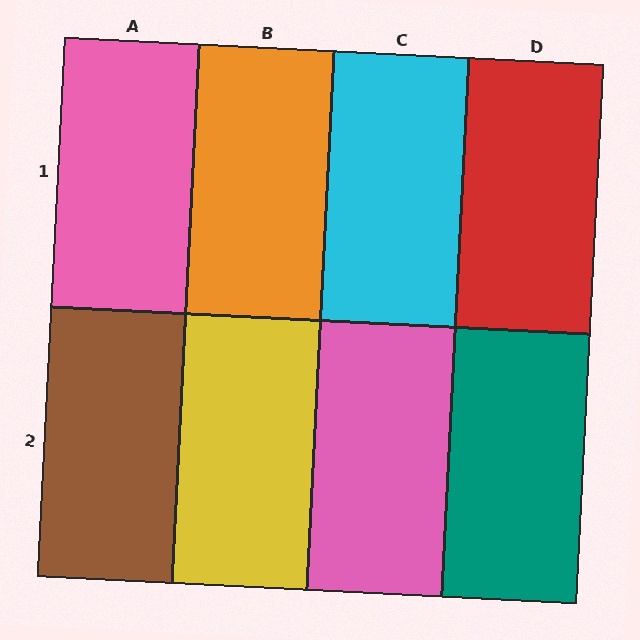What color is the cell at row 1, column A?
Pink.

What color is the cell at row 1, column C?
Cyan.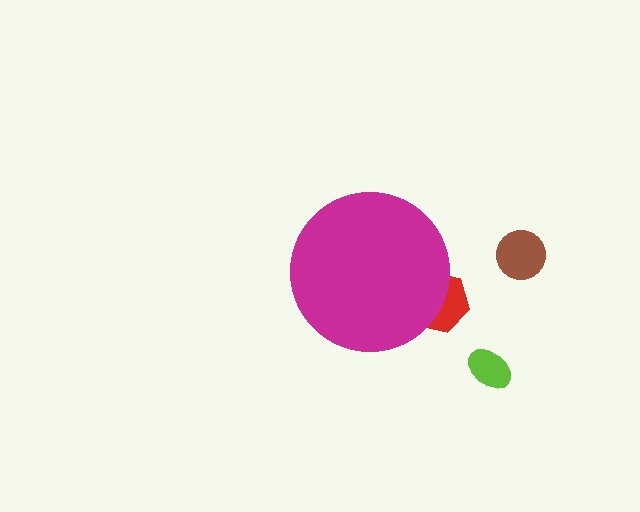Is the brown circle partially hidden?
No, the brown circle is fully visible.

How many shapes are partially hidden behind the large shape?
1 shape is partially hidden.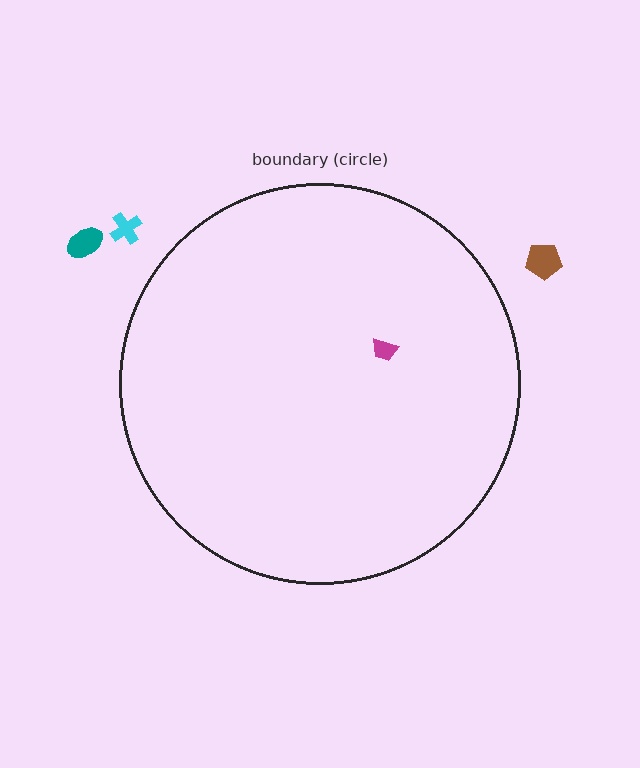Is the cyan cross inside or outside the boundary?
Outside.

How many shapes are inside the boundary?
1 inside, 3 outside.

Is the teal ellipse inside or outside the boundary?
Outside.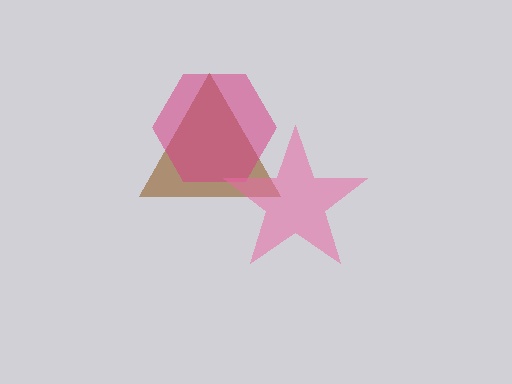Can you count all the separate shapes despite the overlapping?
Yes, there are 3 separate shapes.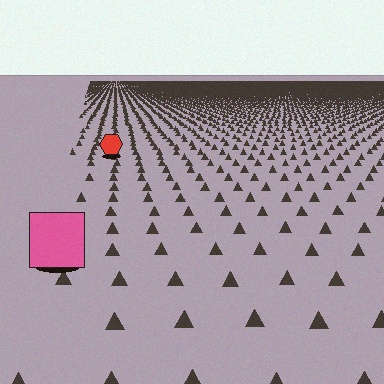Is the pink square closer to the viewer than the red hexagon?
Yes. The pink square is closer — you can tell from the texture gradient: the ground texture is coarser near it.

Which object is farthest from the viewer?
The red hexagon is farthest from the viewer. It appears smaller and the ground texture around it is denser.